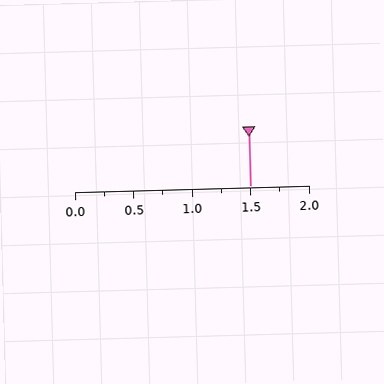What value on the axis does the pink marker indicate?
The marker indicates approximately 1.5.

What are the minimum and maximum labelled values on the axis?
The axis runs from 0.0 to 2.0.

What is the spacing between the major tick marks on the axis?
The major ticks are spaced 0.5 apart.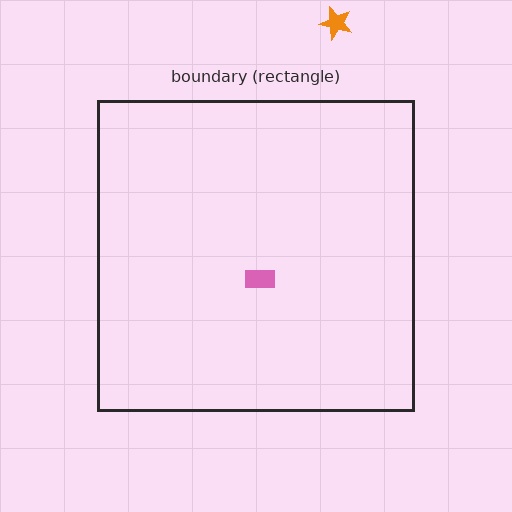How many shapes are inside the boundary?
1 inside, 1 outside.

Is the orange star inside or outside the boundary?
Outside.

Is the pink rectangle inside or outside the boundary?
Inside.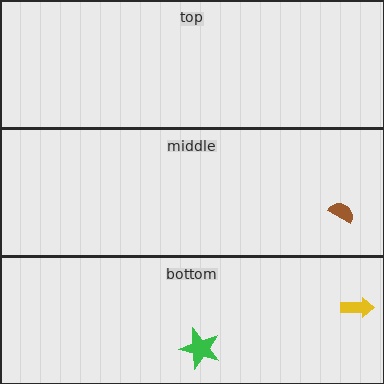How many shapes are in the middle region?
1.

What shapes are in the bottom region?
The yellow arrow, the green star.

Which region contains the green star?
The bottom region.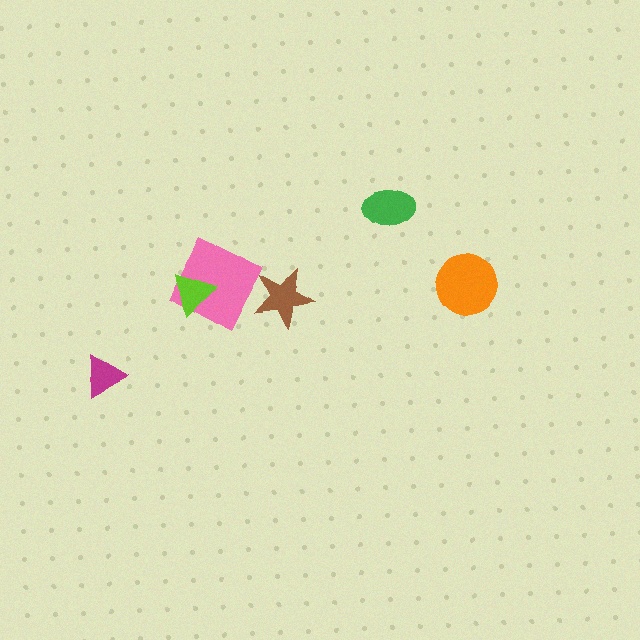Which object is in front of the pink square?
The lime triangle is in front of the pink square.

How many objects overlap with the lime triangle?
1 object overlaps with the lime triangle.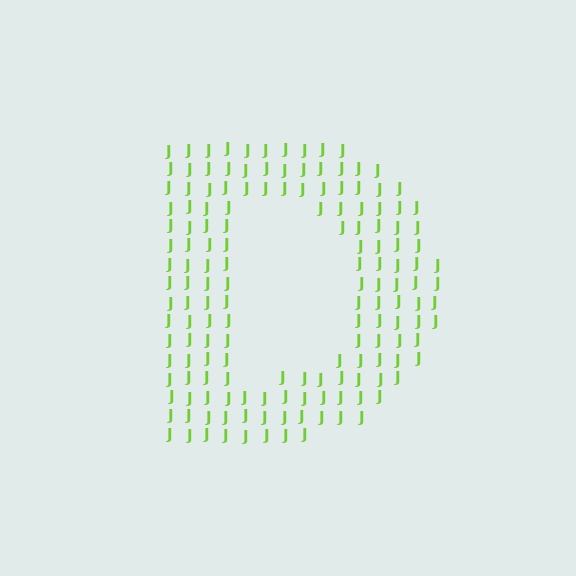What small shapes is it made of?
It is made of small letter J's.